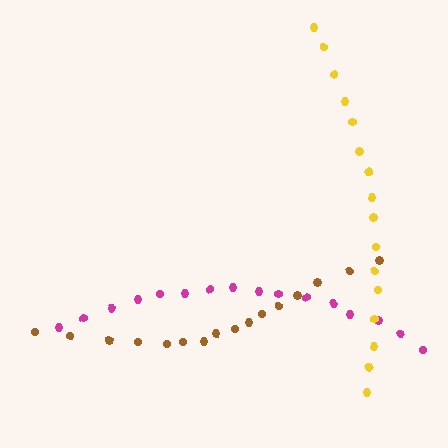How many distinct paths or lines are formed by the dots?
There are 3 distinct paths.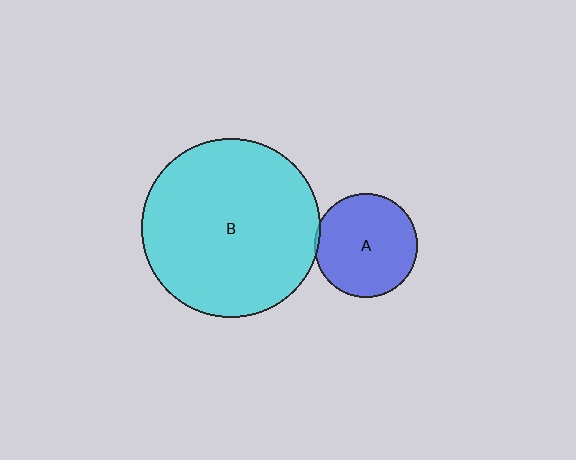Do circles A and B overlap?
Yes.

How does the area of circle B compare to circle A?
Approximately 3.0 times.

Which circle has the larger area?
Circle B (cyan).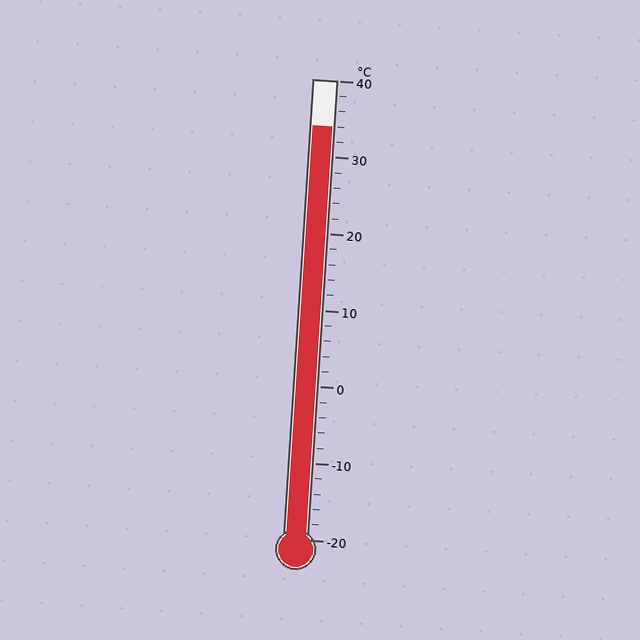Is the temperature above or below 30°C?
The temperature is above 30°C.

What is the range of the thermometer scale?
The thermometer scale ranges from -20°C to 40°C.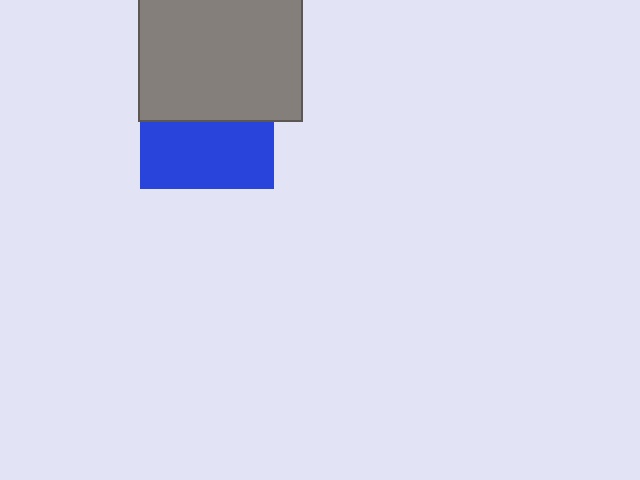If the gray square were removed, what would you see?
You would see the complete blue square.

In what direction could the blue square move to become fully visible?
The blue square could move down. That would shift it out from behind the gray square entirely.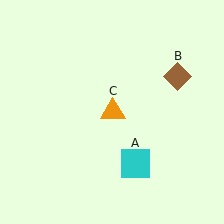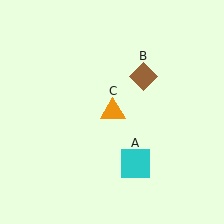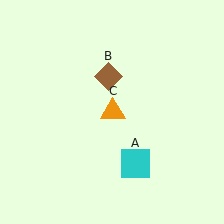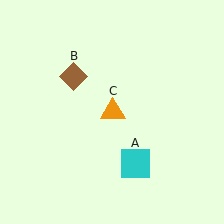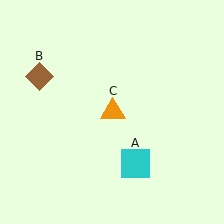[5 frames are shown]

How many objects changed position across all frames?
1 object changed position: brown diamond (object B).